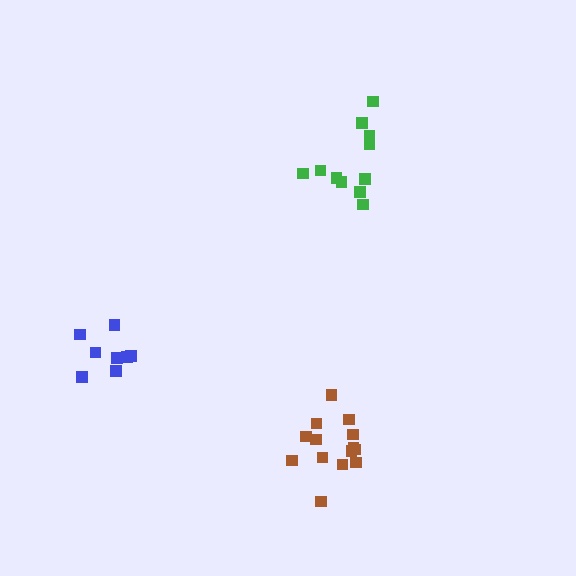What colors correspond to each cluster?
The clusters are colored: blue, green, brown.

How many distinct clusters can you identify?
There are 3 distinct clusters.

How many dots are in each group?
Group 1: 8 dots, Group 2: 11 dots, Group 3: 14 dots (33 total).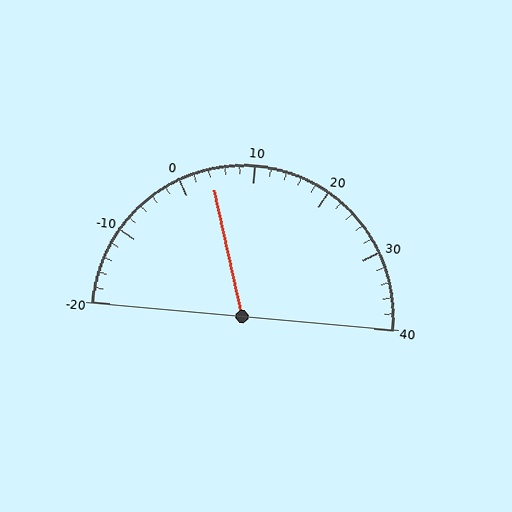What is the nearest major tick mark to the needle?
The nearest major tick mark is 0.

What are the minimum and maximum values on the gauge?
The gauge ranges from -20 to 40.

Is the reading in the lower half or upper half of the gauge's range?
The reading is in the lower half of the range (-20 to 40).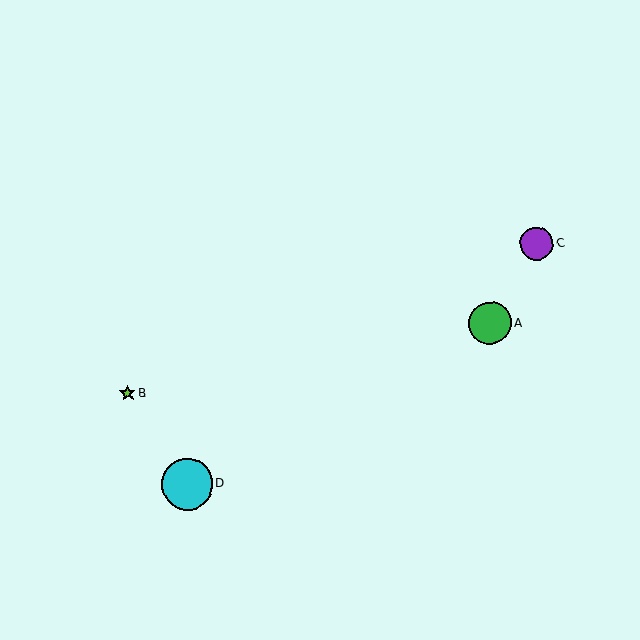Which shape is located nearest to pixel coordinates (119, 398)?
The lime star (labeled B) at (128, 393) is nearest to that location.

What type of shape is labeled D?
Shape D is a cyan circle.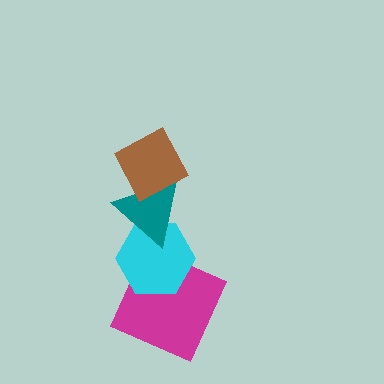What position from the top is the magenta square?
The magenta square is 4th from the top.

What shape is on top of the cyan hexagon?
The teal triangle is on top of the cyan hexagon.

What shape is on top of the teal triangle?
The brown diamond is on top of the teal triangle.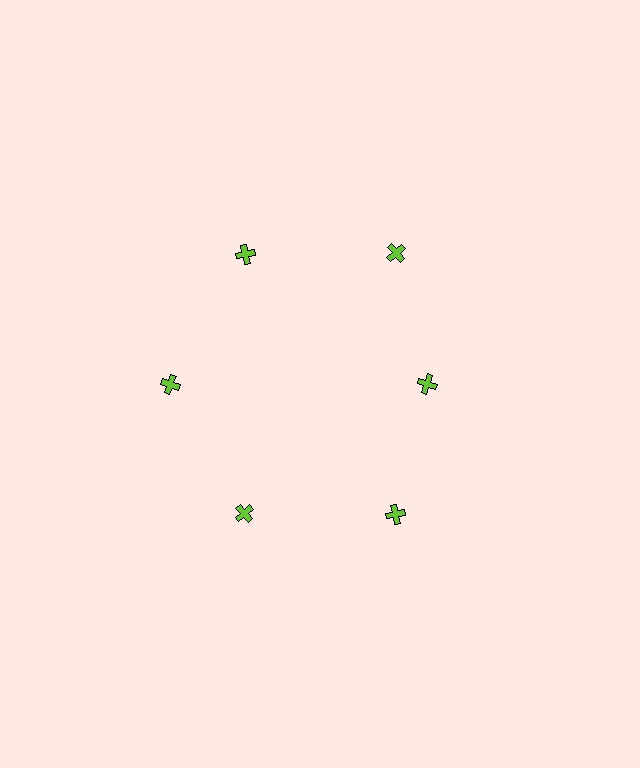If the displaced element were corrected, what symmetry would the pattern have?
It would have 6-fold rotational symmetry — the pattern would map onto itself every 60 degrees.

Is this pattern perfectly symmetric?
No. The 6 lime crosses are arranged in a ring, but one element near the 3 o'clock position is pulled inward toward the center, breaking the 6-fold rotational symmetry.